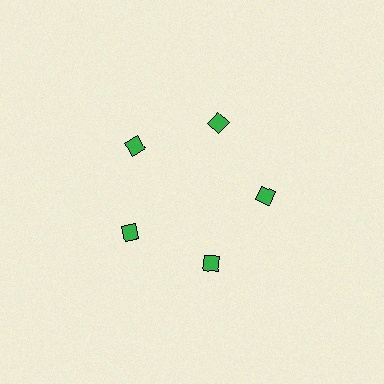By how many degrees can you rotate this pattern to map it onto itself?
The pattern maps onto itself every 72 degrees of rotation.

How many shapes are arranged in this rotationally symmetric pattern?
There are 5 shapes, arranged in 5 groups of 1.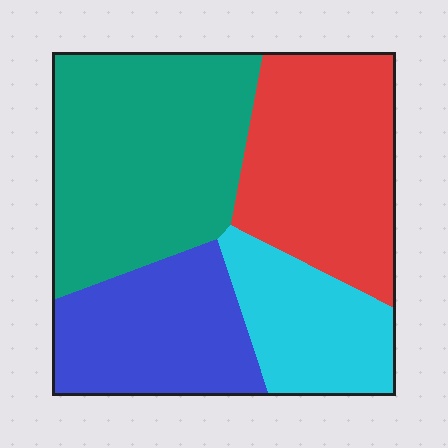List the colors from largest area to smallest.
From largest to smallest: teal, red, blue, cyan.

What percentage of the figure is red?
Red takes up about one quarter (1/4) of the figure.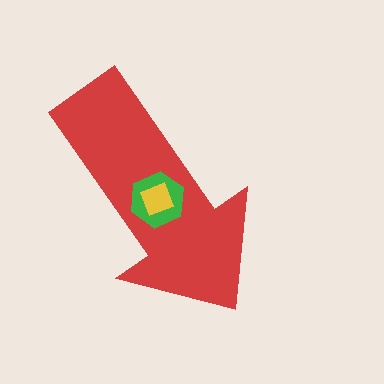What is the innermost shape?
The yellow diamond.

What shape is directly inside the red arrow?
The green hexagon.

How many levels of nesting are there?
3.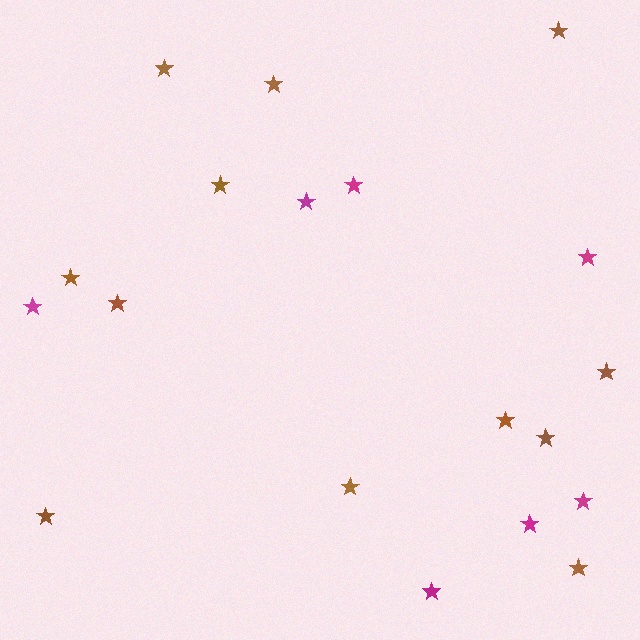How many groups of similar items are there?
There are 2 groups: one group of magenta stars (7) and one group of brown stars (12).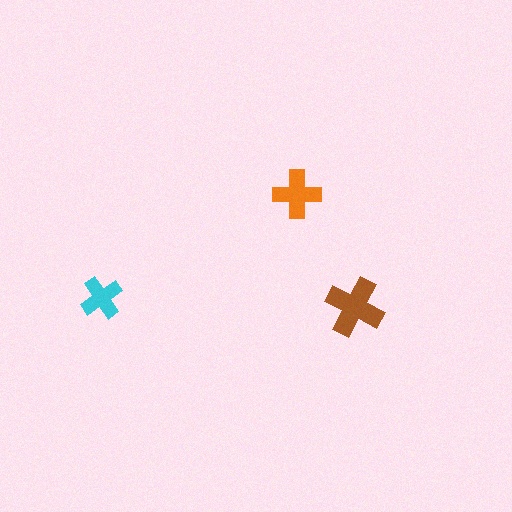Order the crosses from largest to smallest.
the brown one, the orange one, the cyan one.